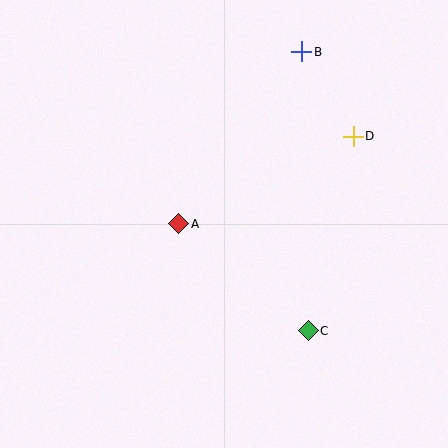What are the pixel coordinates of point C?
Point C is at (308, 331).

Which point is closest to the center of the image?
Point A at (179, 224) is closest to the center.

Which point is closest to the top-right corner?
Point B is closest to the top-right corner.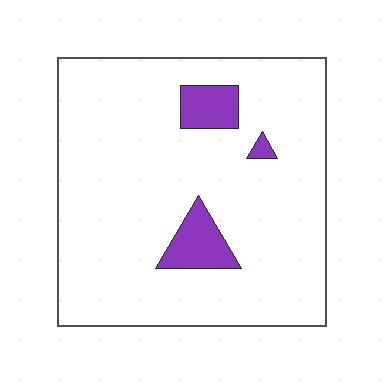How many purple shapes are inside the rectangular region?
3.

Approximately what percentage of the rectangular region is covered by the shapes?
Approximately 10%.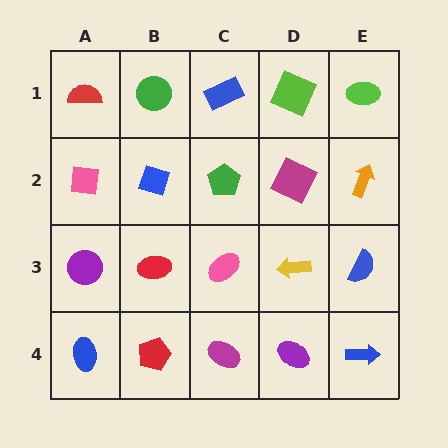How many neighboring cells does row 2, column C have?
4.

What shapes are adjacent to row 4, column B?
A red ellipse (row 3, column B), a blue ellipse (row 4, column A), a magenta ellipse (row 4, column C).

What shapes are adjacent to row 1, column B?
A blue diamond (row 2, column B), a red semicircle (row 1, column A), a blue rectangle (row 1, column C).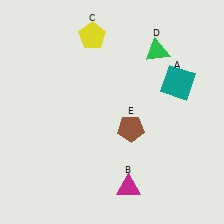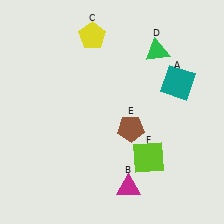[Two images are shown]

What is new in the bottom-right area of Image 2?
A lime square (F) was added in the bottom-right area of Image 2.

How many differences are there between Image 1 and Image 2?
There is 1 difference between the two images.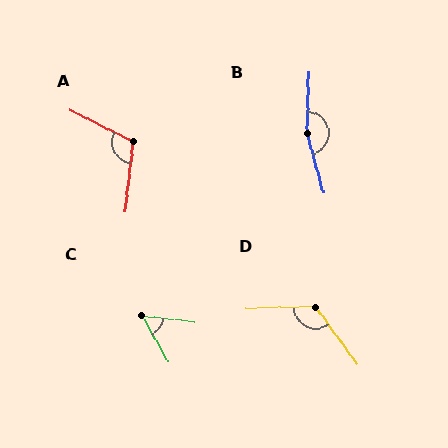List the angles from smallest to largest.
C (55°), A (110°), D (125°), B (163°).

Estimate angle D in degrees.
Approximately 125 degrees.